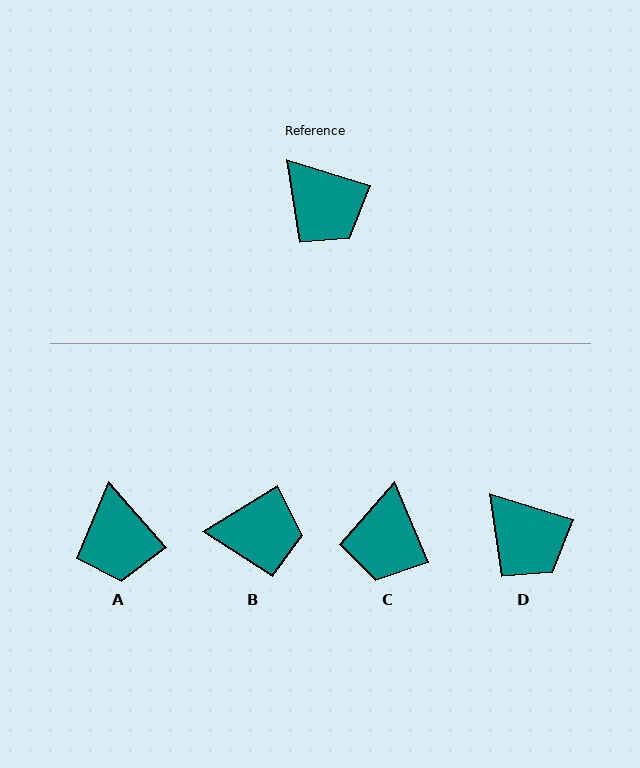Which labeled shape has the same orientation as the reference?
D.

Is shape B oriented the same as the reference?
No, it is off by about 49 degrees.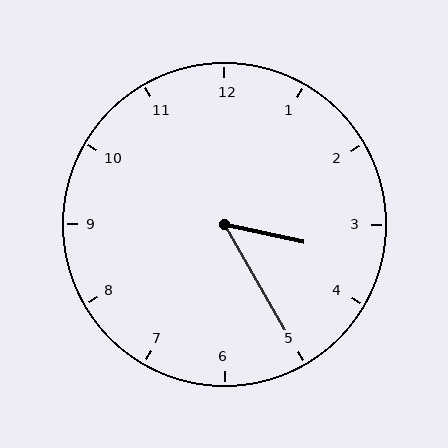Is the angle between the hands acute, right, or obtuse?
It is acute.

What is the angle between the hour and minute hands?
Approximately 48 degrees.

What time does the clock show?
3:25.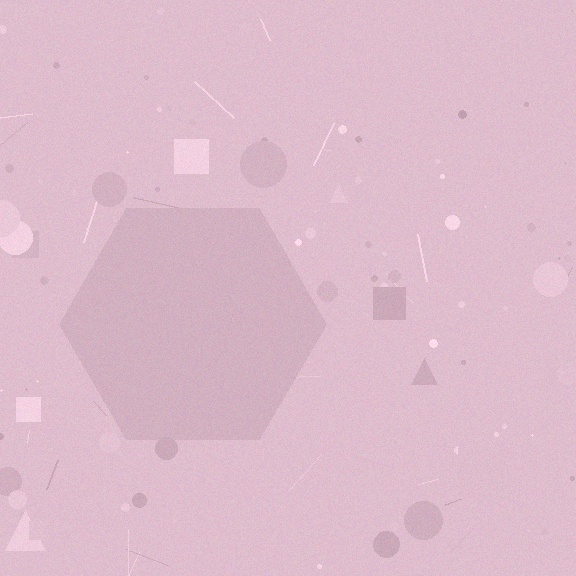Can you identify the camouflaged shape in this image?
The camouflaged shape is a hexagon.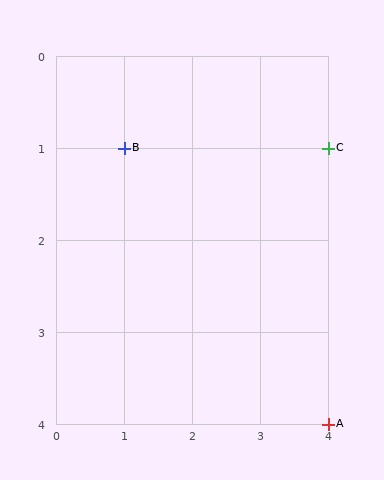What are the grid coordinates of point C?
Point C is at grid coordinates (4, 1).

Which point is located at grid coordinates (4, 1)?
Point C is at (4, 1).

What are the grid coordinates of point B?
Point B is at grid coordinates (1, 1).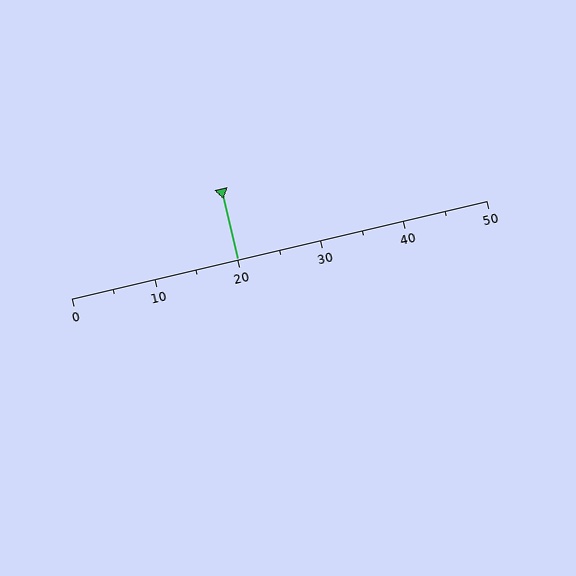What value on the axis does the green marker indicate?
The marker indicates approximately 20.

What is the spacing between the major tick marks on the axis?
The major ticks are spaced 10 apart.